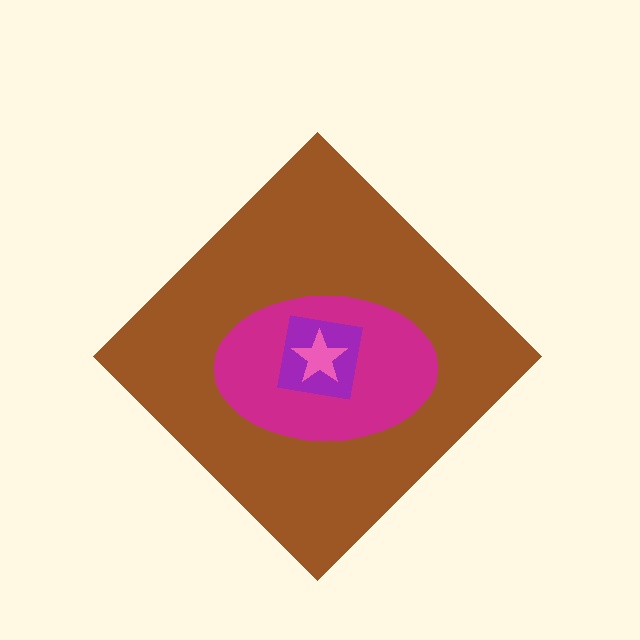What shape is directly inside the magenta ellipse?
The purple square.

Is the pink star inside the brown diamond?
Yes.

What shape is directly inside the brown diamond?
The magenta ellipse.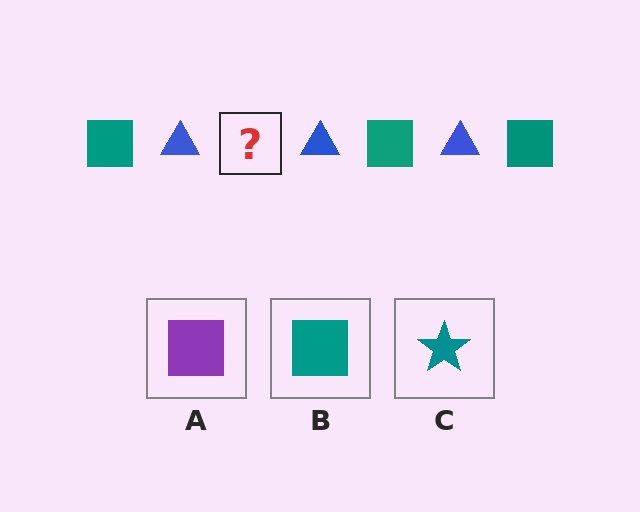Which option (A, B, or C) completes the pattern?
B.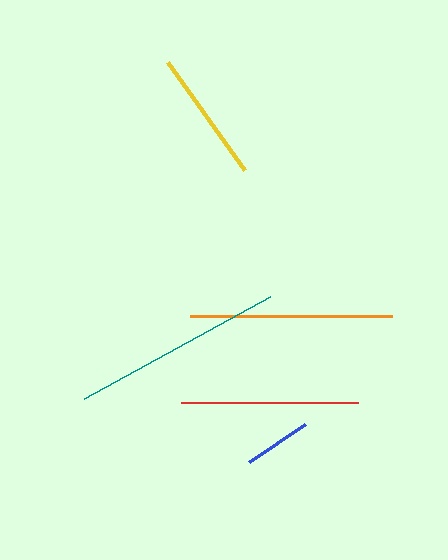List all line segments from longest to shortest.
From longest to shortest: teal, orange, red, yellow, blue.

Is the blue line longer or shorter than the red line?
The red line is longer than the blue line.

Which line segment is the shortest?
The blue line is the shortest at approximately 68 pixels.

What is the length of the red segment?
The red segment is approximately 177 pixels long.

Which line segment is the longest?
The teal line is the longest at approximately 212 pixels.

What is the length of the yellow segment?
The yellow segment is approximately 133 pixels long.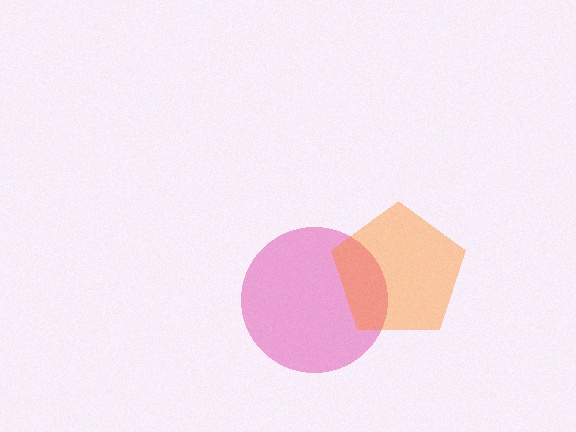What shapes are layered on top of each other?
The layered shapes are: a pink circle, an orange pentagon.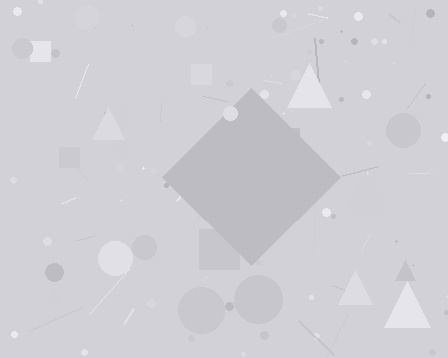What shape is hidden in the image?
A diamond is hidden in the image.